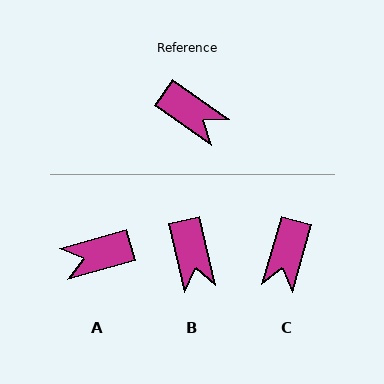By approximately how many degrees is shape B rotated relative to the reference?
Approximately 42 degrees clockwise.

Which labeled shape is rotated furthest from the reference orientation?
A, about 129 degrees away.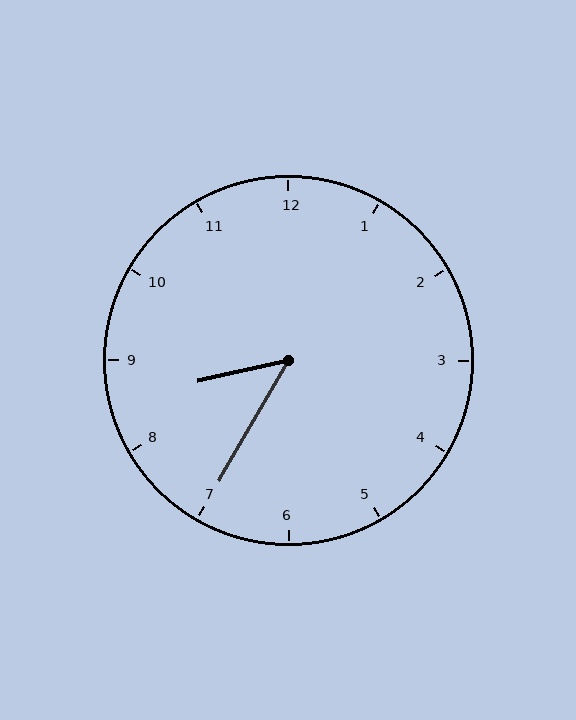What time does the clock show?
8:35.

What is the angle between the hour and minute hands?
Approximately 48 degrees.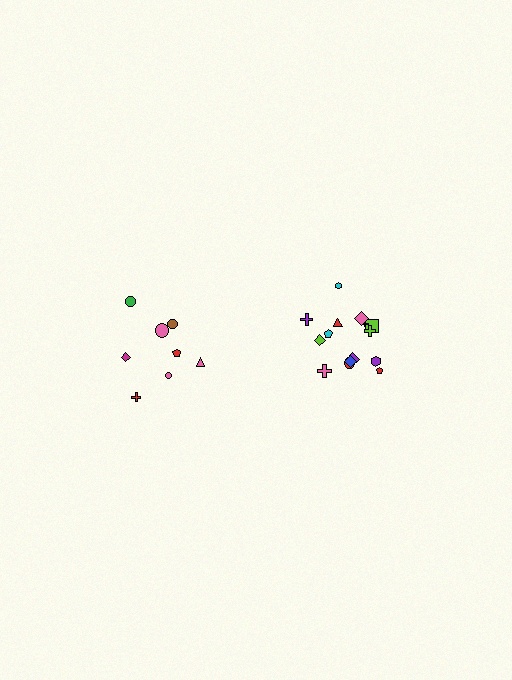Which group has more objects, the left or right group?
The right group.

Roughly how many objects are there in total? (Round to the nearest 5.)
Roughly 25 objects in total.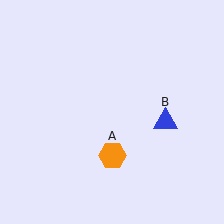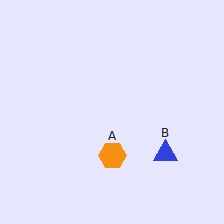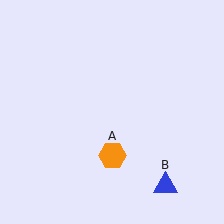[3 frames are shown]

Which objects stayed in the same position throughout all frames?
Orange hexagon (object A) remained stationary.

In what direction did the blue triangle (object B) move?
The blue triangle (object B) moved down.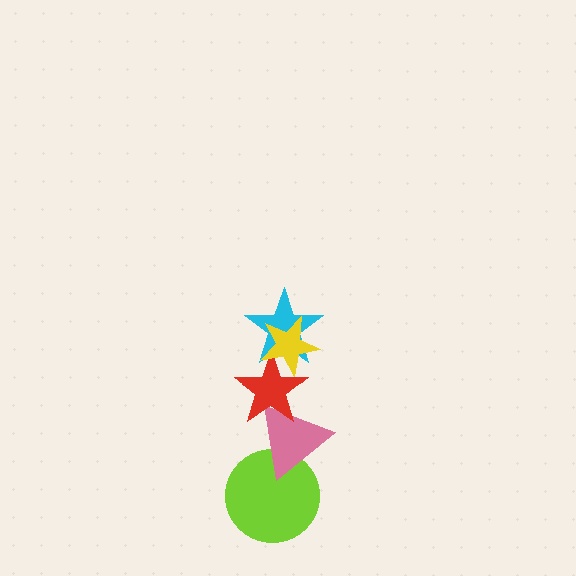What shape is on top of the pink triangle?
The red star is on top of the pink triangle.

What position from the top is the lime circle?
The lime circle is 5th from the top.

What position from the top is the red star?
The red star is 3rd from the top.